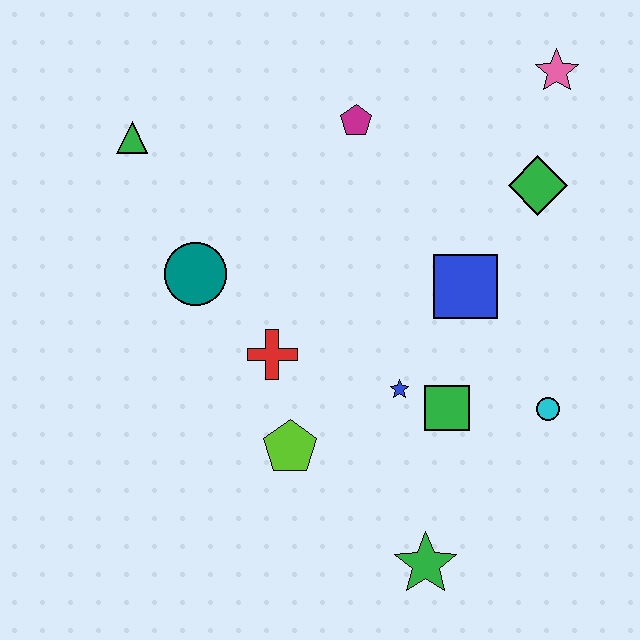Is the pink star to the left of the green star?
No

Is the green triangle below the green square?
No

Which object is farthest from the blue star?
The green triangle is farthest from the blue star.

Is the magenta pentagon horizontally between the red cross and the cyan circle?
Yes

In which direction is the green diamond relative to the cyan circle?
The green diamond is above the cyan circle.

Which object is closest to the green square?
The blue star is closest to the green square.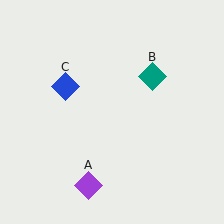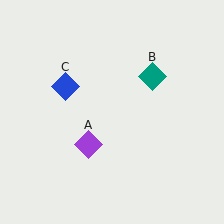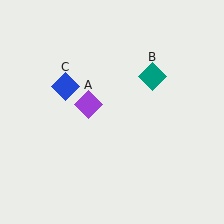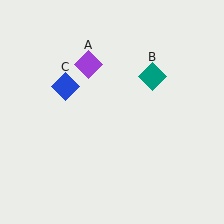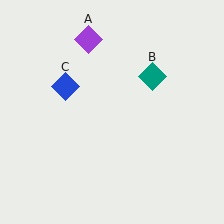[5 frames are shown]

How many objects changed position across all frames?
1 object changed position: purple diamond (object A).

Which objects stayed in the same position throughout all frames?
Teal diamond (object B) and blue diamond (object C) remained stationary.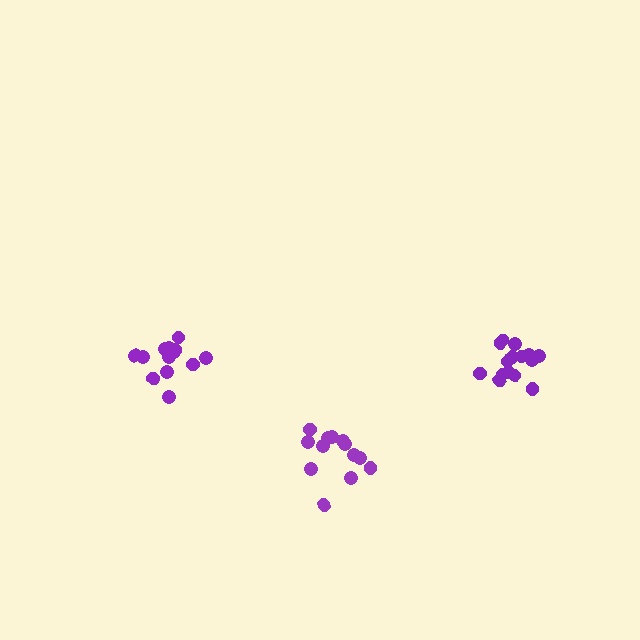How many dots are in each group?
Group 1: 13 dots, Group 2: 15 dots, Group 3: 14 dots (42 total).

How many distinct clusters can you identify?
There are 3 distinct clusters.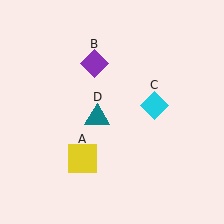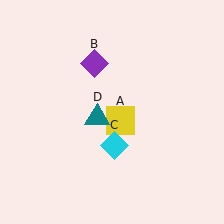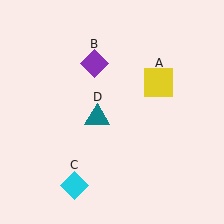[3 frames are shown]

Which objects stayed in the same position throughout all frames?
Purple diamond (object B) and teal triangle (object D) remained stationary.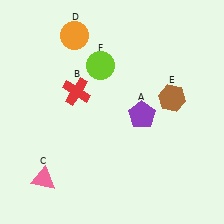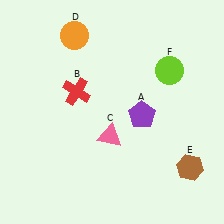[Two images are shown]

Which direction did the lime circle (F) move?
The lime circle (F) moved right.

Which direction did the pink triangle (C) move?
The pink triangle (C) moved right.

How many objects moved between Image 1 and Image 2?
3 objects moved between the two images.